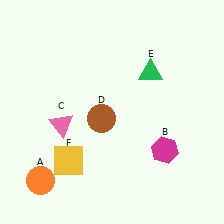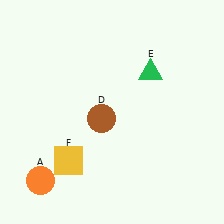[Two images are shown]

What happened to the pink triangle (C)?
The pink triangle (C) was removed in Image 2. It was in the bottom-left area of Image 1.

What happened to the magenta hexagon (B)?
The magenta hexagon (B) was removed in Image 2. It was in the bottom-right area of Image 1.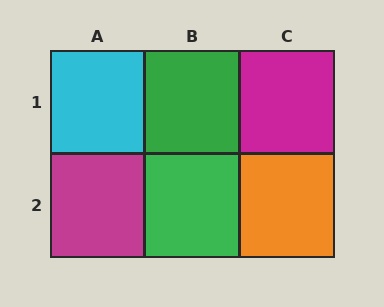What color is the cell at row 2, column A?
Magenta.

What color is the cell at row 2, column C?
Orange.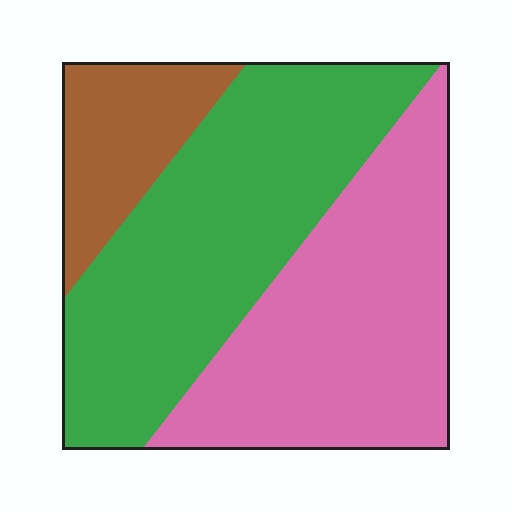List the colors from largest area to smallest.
From largest to smallest: green, pink, brown.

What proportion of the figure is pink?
Pink takes up about two fifths (2/5) of the figure.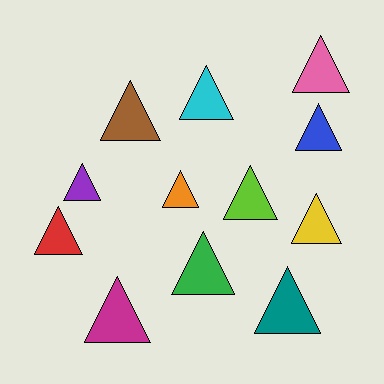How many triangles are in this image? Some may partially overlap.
There are 12 triangles.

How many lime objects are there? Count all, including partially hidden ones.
There is 1 lime object.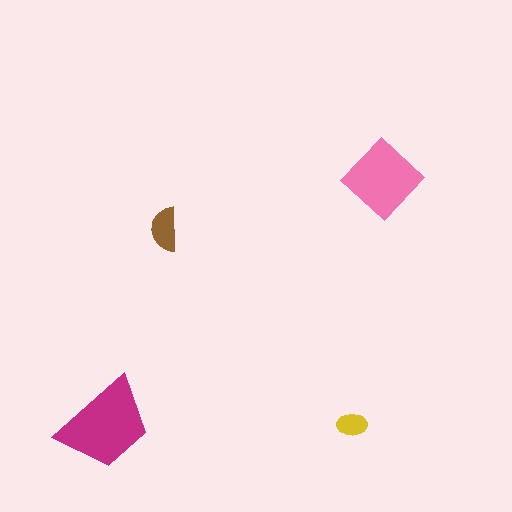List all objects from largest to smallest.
The magenta trapezoid, the pink diamond, the brown semicircle, the yellow ellipse.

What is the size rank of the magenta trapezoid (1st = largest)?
1st.